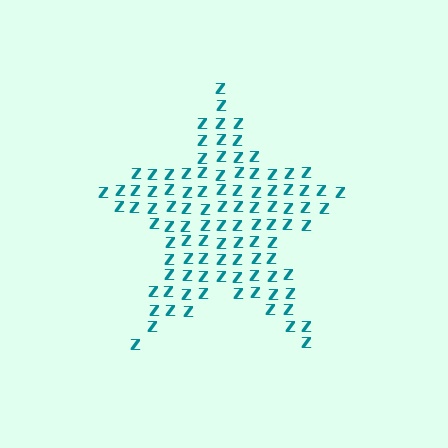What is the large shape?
The large shape is a star.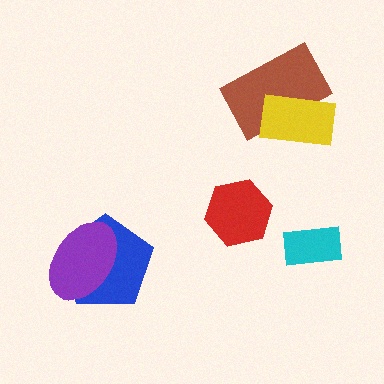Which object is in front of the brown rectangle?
The yellow rectangle is in front of the brown rectangle.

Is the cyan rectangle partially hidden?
No, no other shape covers it.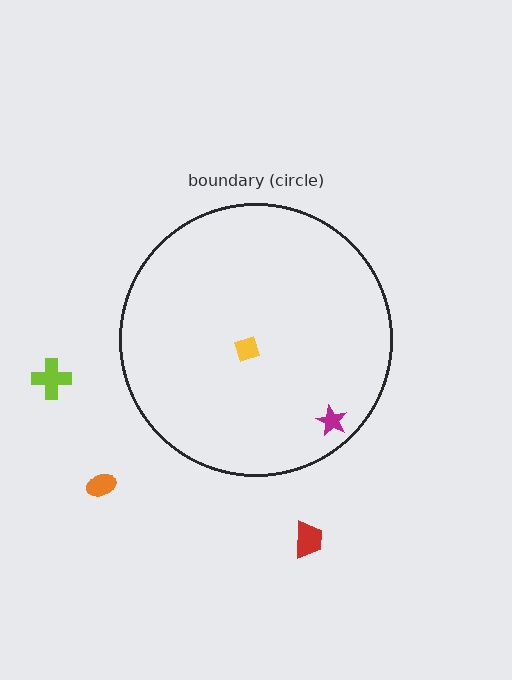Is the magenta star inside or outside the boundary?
Inside.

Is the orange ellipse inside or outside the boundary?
Outside.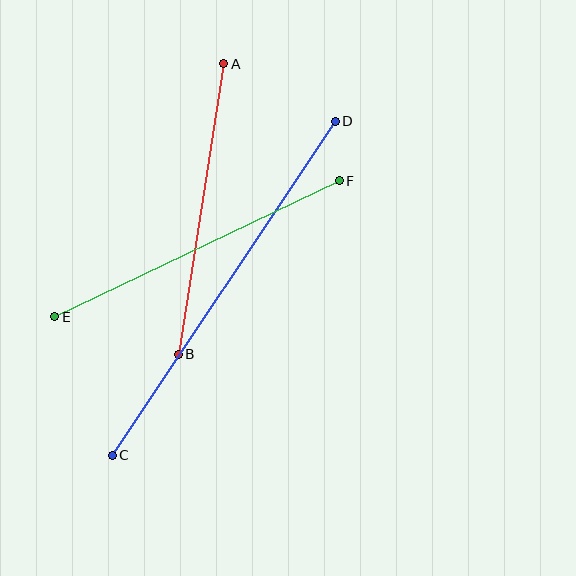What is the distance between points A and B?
The distance is approximately 294 pixels.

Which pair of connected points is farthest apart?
Points C and D are farthest apart.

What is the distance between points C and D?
The distance is approximately 401 pixels.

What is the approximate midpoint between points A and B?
The midpoint is at approximately (201, 209) pixels.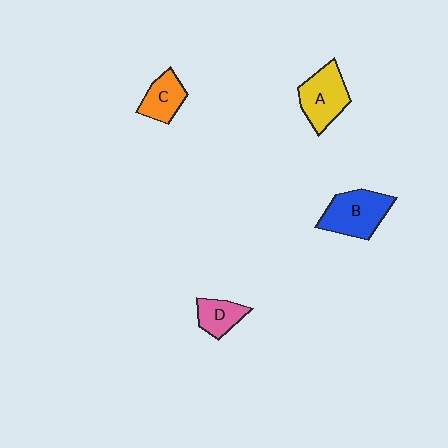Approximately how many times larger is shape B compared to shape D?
Approximately 1.8 times.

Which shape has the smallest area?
Shape D (pink).